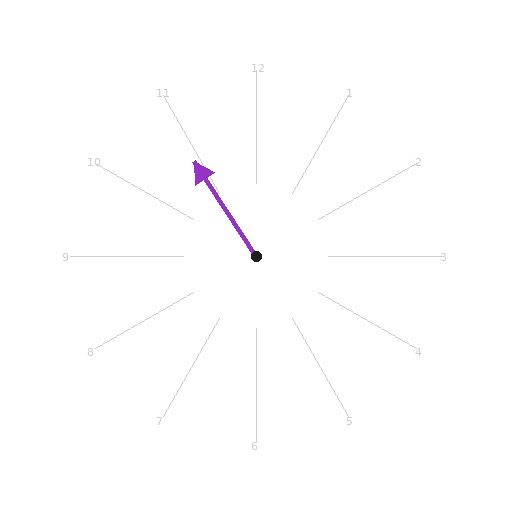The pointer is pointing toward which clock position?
Roughly 11 o'clock.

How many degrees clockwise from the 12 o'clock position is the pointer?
Approximately 327 degrees.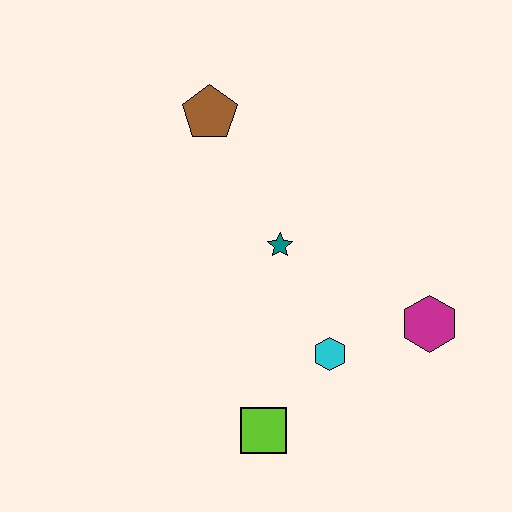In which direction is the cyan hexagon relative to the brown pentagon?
The cyan hexagon is below the brown pentagon.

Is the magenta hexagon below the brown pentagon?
Yes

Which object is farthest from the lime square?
The brown pentagon is farthest from the lime square.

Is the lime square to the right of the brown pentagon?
Yes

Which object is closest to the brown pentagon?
The teal star is closest to the brown pentagon.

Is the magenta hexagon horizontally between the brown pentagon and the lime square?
No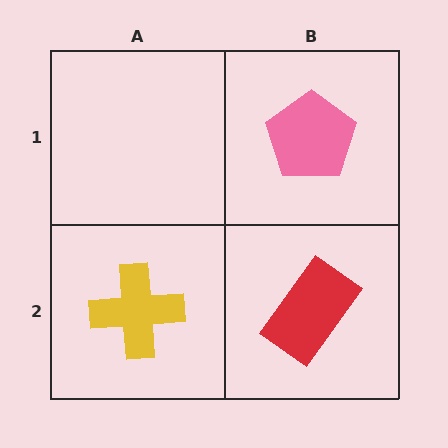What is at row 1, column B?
A pink pentagon.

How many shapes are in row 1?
1 shape.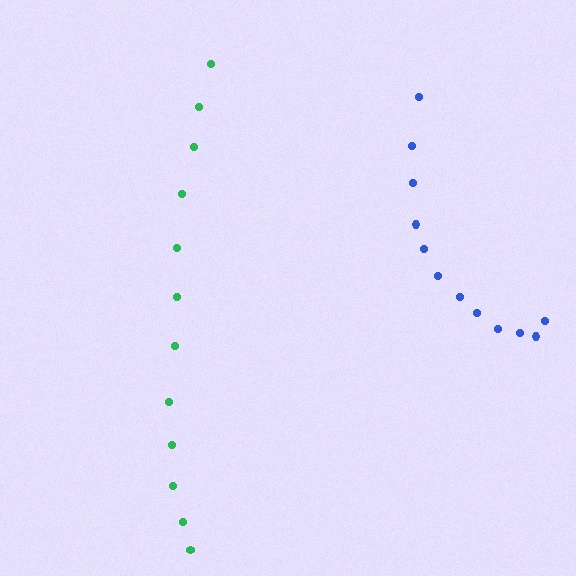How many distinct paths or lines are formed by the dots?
There are 2 distinct paths.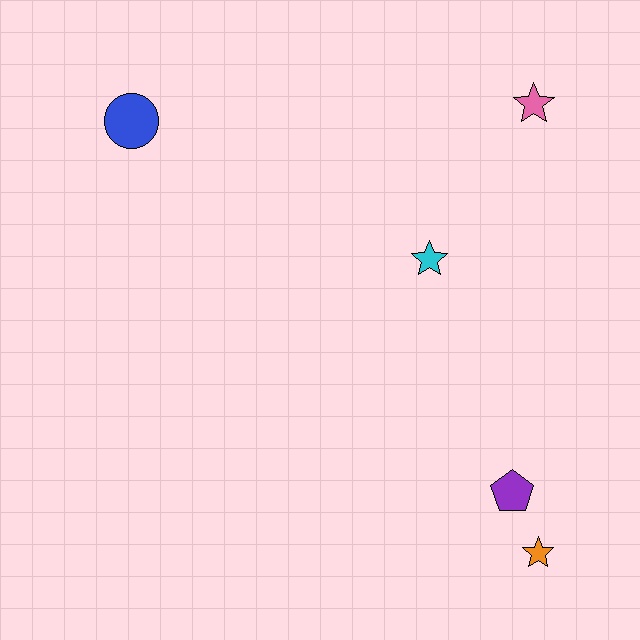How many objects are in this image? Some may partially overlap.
There are 5 objects.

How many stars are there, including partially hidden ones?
There are 3 stars.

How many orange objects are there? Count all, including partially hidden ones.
There is 1 orange object.